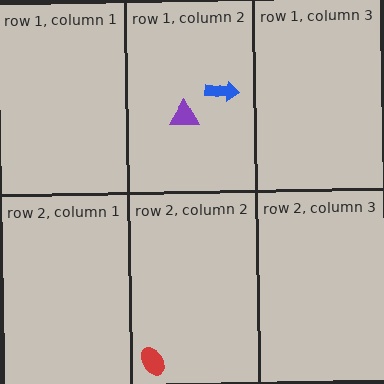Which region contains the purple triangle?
The row 1, column 2 region.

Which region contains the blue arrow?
The row 1, column 2 region.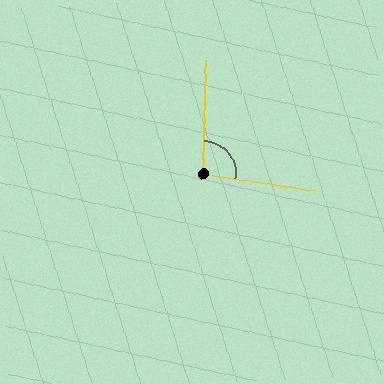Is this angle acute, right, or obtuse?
It is obtuse.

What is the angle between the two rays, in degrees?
Approximately 97 degrees.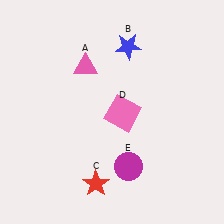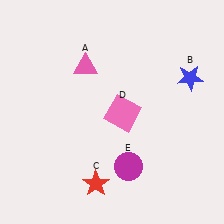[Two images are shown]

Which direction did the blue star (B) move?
The blue star (B) moved right.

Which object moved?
The blue star (B) moved right.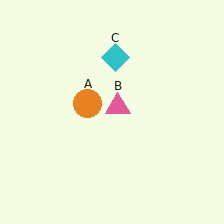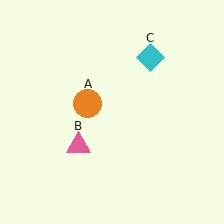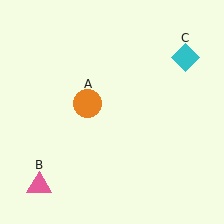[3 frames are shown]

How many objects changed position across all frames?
2 objects changed position: pink triangle (object B), cyan diamond (object C).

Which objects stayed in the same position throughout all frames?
Orange circle (object A) remained stationary.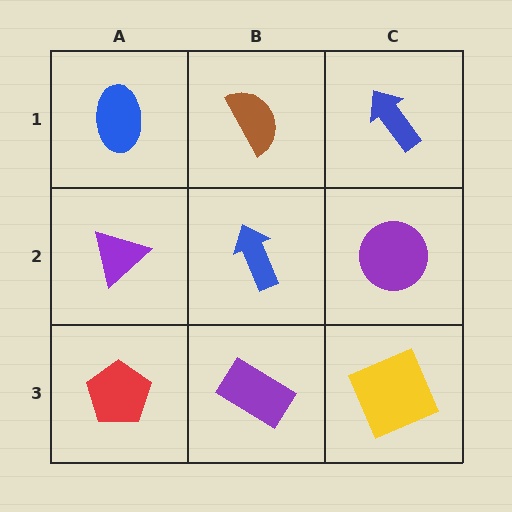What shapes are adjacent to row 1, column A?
A purple triangle (row 2, column A), a brown semicircle (row 1, column B).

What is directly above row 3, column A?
A purple triangle.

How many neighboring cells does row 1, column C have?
2.